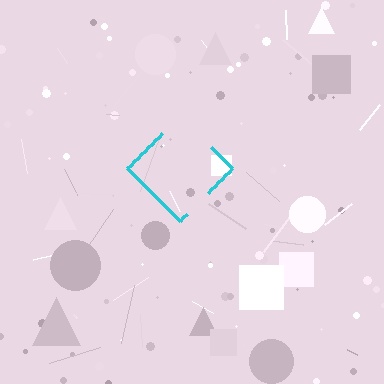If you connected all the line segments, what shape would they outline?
They would outline a diamond.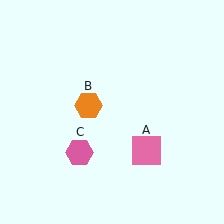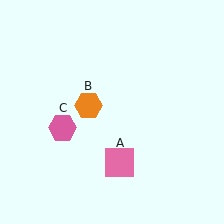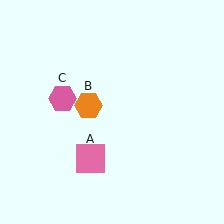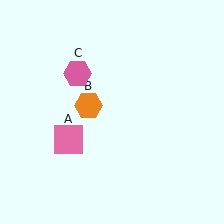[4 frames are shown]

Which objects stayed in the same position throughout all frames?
Orange hexagon (object B) remained stationary.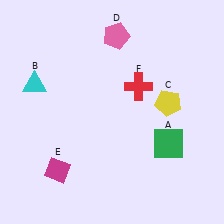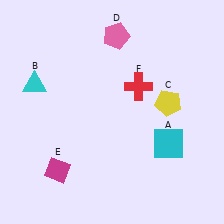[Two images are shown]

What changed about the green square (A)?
In Image 1, A is green. In Image 2, it changed to cyan.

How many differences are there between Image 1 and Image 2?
There is 1 difference between the two images.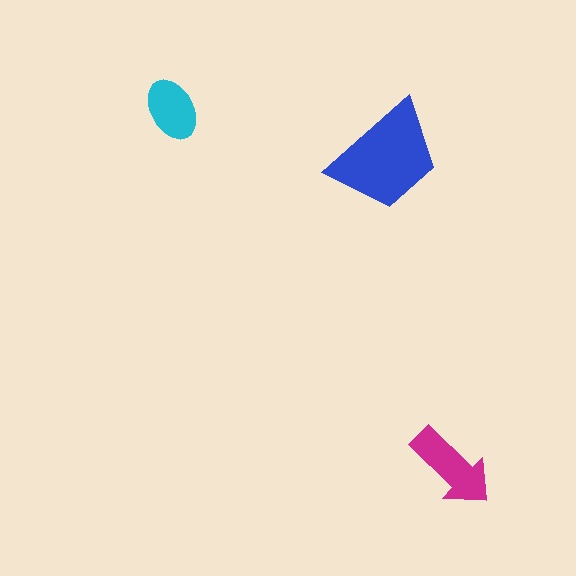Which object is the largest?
The blue trapezoid.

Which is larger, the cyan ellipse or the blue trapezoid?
The blue trapezoid.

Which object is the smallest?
The cyan ellipse.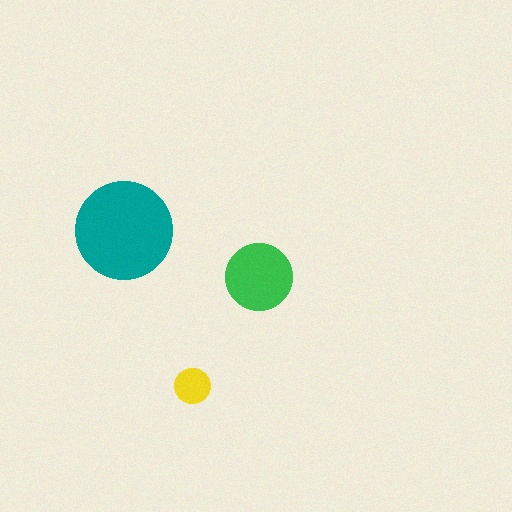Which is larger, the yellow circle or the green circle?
The green one.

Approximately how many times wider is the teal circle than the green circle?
About 1.5 times wider.